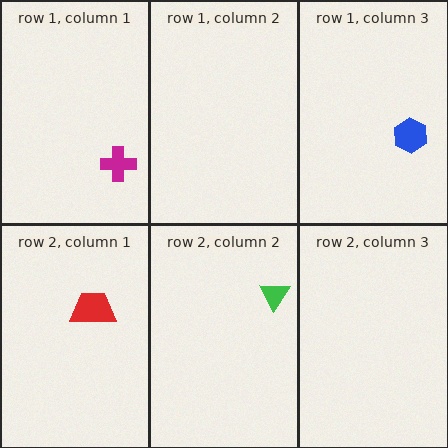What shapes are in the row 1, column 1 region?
The magenta cross.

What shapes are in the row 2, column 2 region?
The green triangle.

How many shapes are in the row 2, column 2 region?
1.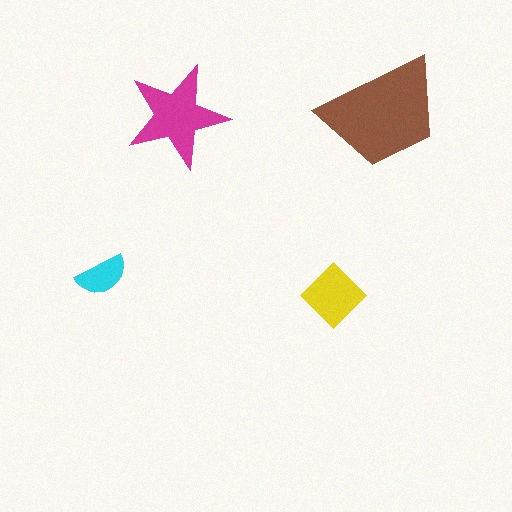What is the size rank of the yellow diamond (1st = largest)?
3rd.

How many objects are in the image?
There are 4 objects in the image.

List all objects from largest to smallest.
The brown trapezoid, the magenta star, the yellow diamond, the cyan semicircle.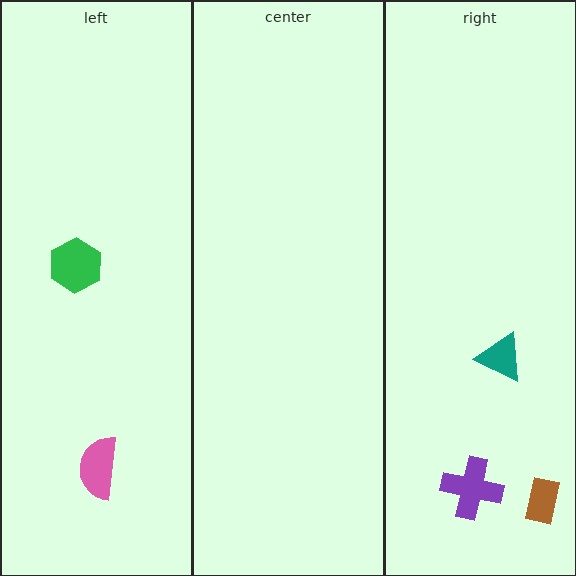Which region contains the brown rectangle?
The right region.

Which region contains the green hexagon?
The left region.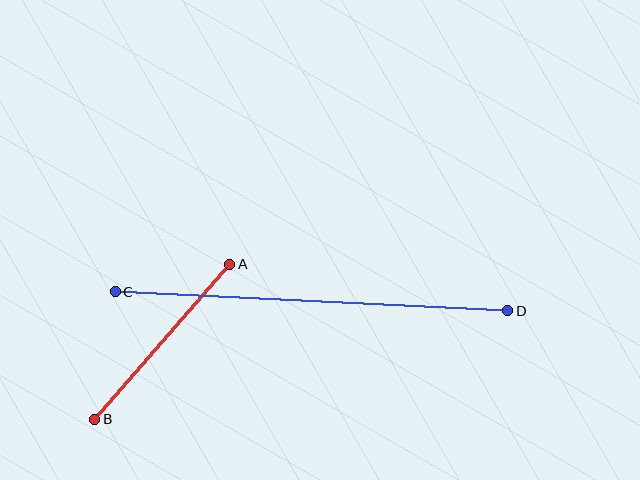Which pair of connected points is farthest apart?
Points C and D are farthest apart.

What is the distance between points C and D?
The distance is approximately 393 pixels.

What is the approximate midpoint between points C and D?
The midpoint is at approximately (312, 301) pixels.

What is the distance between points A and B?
The distance is approximately 206 pixels.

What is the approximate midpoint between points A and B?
The midpoint is at approximately (162, 342) pixels.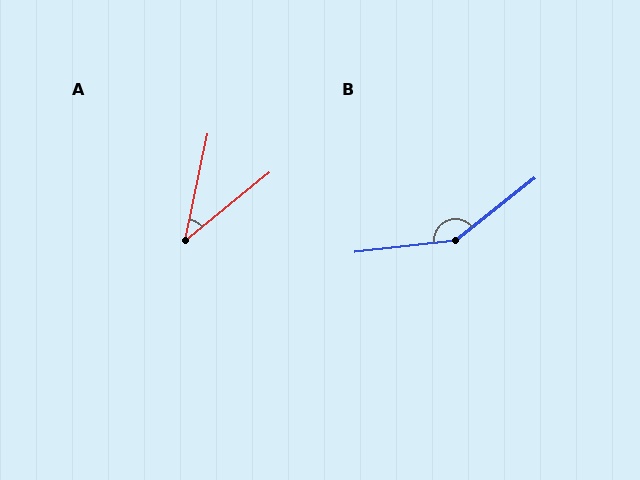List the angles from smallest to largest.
A (39°), B (149°).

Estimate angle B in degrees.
Approximately 149 degrees.